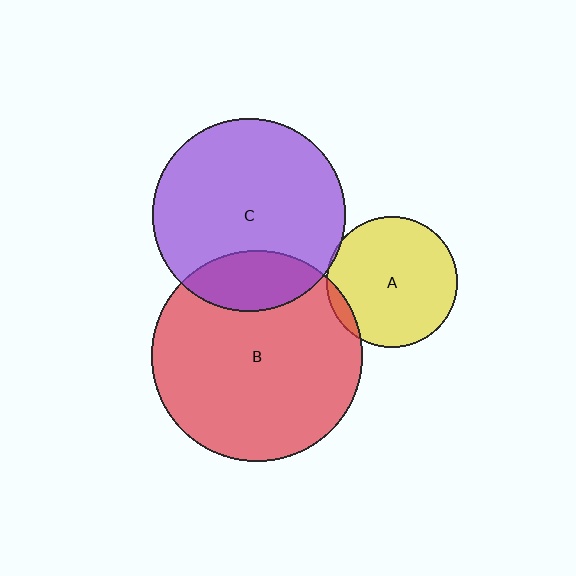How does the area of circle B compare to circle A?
Approximately 2.6 times.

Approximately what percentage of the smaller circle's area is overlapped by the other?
Approximately 20%.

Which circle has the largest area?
Circle B (red).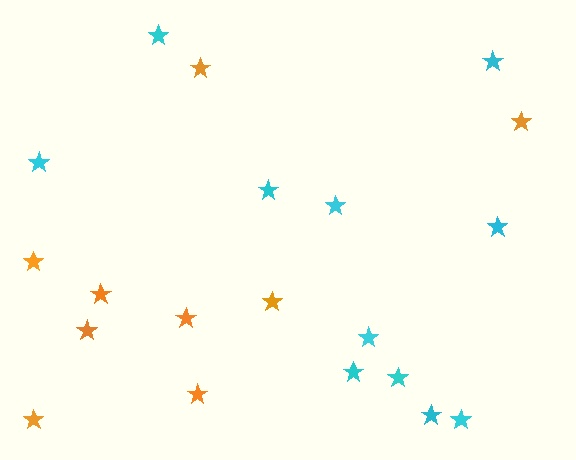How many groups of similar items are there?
There are 2 groups: one group of cyan stars (11) and one group of orange stars (9).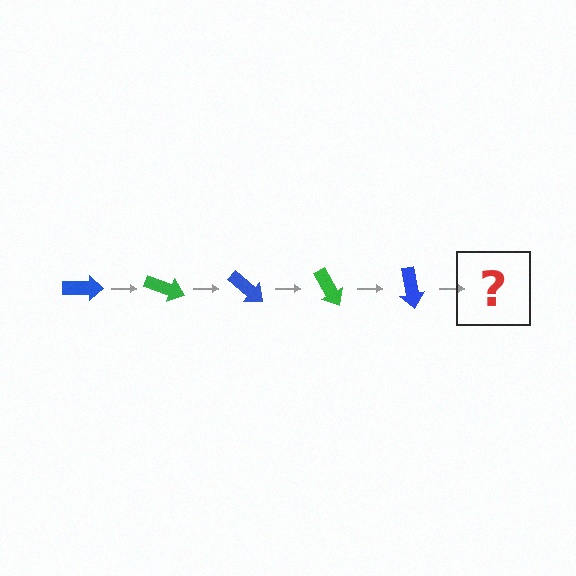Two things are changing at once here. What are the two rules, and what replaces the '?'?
The two rules are that it rotates 20 degrees each step and the color cycles through blue and green. The '?' should be a green arrow, rotated 100 degrees from the start.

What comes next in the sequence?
The next element should be a green arrow, rotated 100 degrees from the start.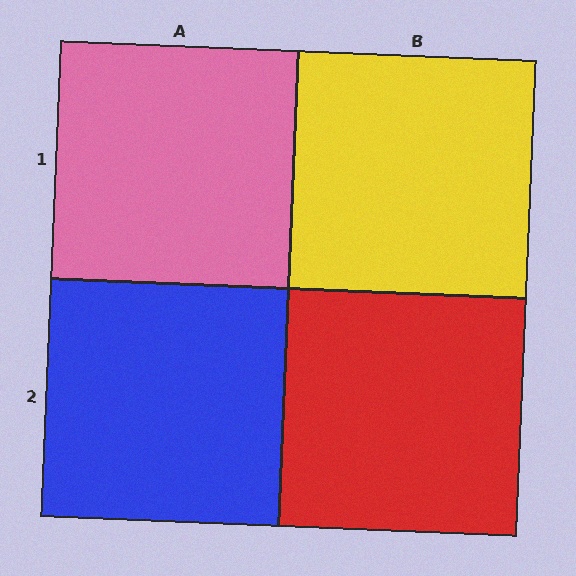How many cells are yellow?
1 cell is yellow.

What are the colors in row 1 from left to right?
Pink, yellow.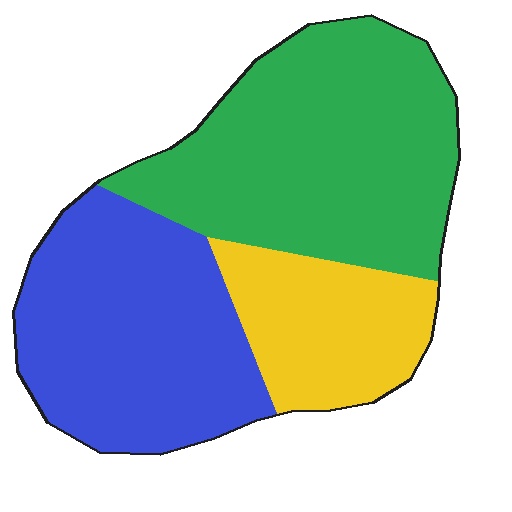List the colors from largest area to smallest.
From largest to smallest: green, blue, yellow.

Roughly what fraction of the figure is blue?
Blue covers around 35% of the figure.